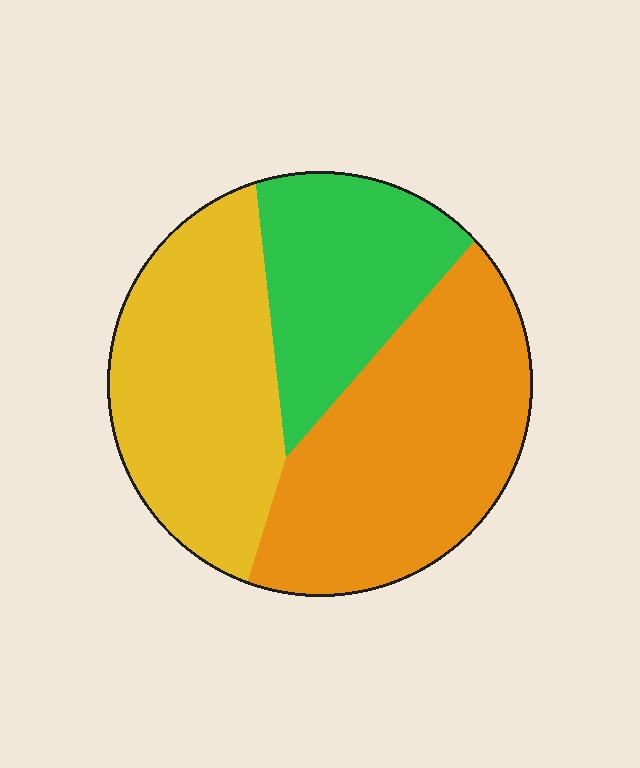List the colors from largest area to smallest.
From largest to smallest: orange, yellow, green.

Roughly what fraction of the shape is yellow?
Yellow takes up between a third and a half of the shape.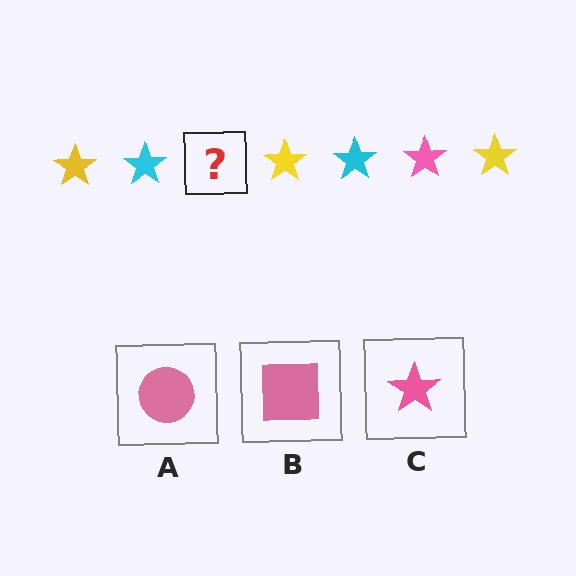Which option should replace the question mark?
Option C.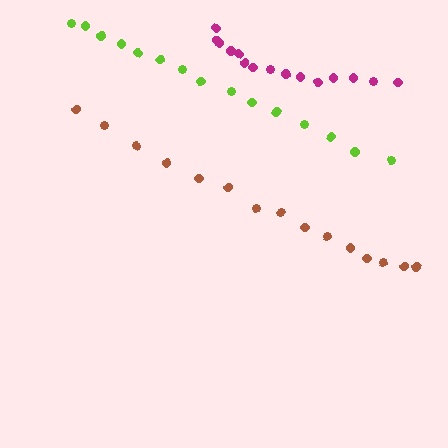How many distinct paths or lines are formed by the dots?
There are 3 distinct paths.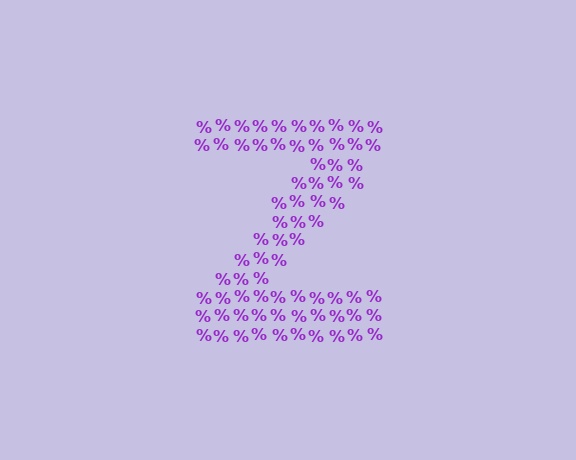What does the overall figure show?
The overall figure shows the letter Z.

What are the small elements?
The small elements are percent signs.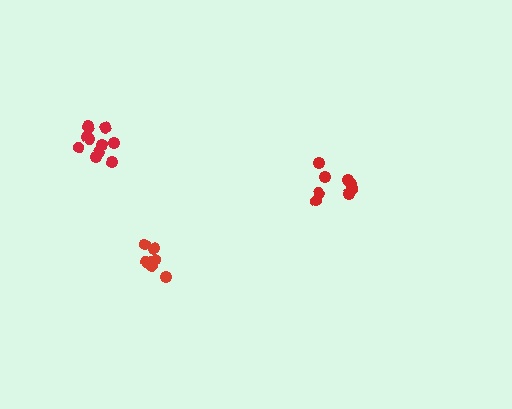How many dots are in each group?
Group 1: 7 dots, Group 2: 8 dots, Group 3: 11 dots (26 total).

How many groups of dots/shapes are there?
There are 3 groups.